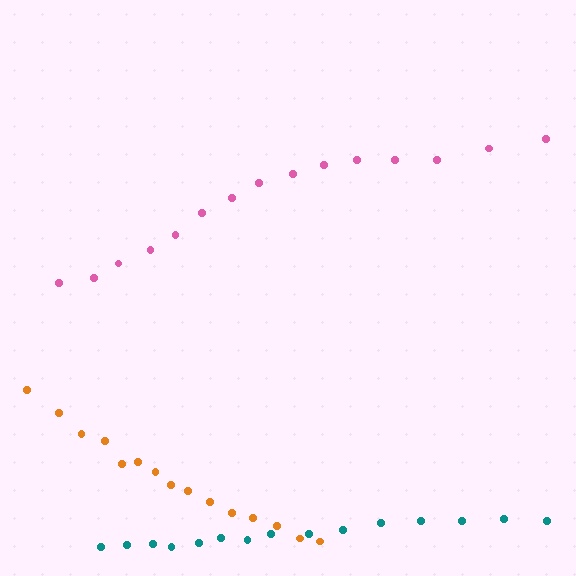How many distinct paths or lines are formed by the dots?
There are 3 distinct paths.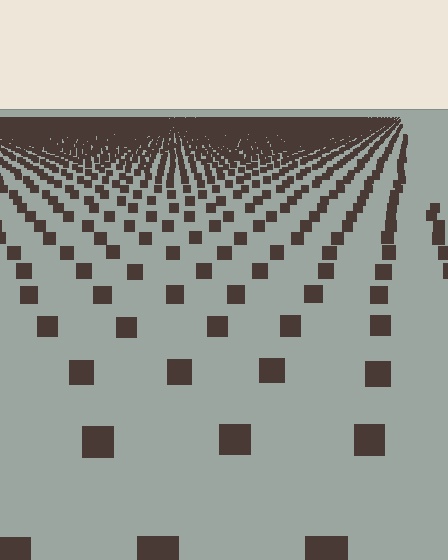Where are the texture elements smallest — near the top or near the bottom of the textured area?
Near the top.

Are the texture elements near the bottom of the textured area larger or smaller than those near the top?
Larger. Near the bottom, elements are closer to the viewer and appear at a bigger on-screen size.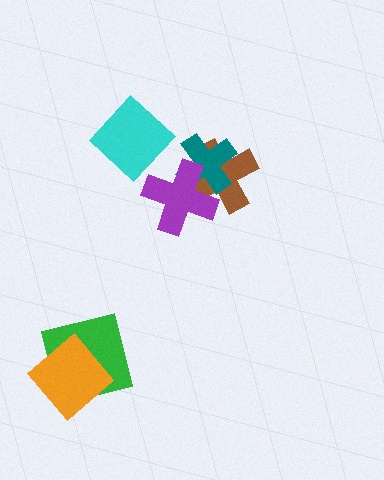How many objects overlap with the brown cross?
2 objects overlap with the brown cross.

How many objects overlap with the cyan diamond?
0 objects overlap with the cyan diamond.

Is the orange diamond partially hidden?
No, no other shape covers it.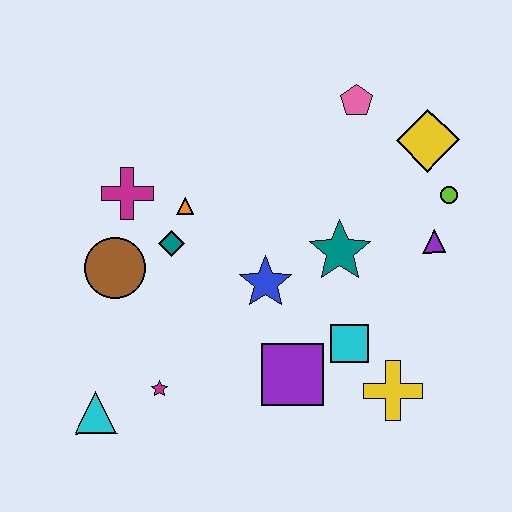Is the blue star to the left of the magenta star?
No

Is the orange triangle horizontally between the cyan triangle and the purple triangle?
Yes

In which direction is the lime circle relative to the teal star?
The lime circle is to the right of the teal star.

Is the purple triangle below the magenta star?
No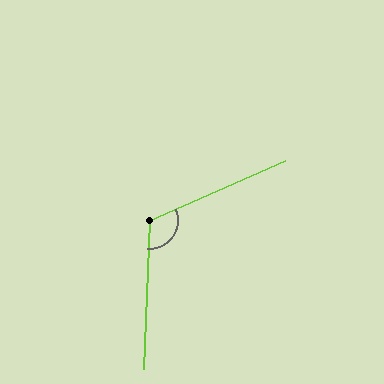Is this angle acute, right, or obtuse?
It is obtuse.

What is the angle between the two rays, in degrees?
Approximately 116 degrees.